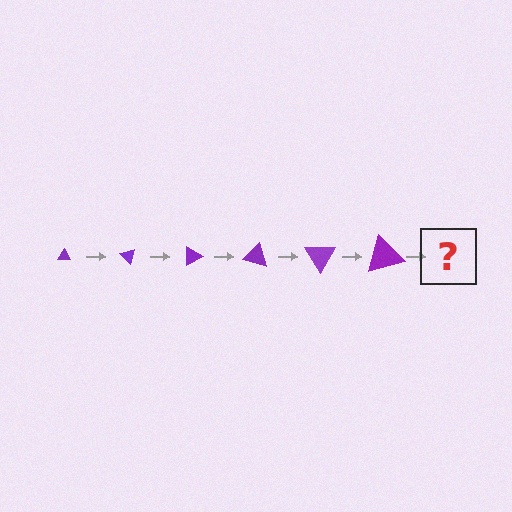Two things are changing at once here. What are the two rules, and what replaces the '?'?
The two rules are that the triangle grows larger each step and it rotates 45 degrees each step. The '?' should be a triangle, larger than the previous one and rotated 270 degrees from the start.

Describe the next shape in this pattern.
It should be a triangle, larger than the previous one and rotated 270 degrees from the start.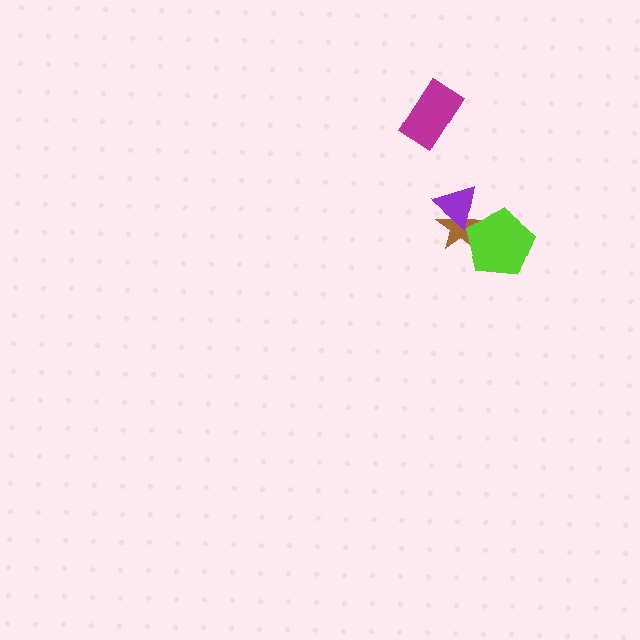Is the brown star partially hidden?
Yes, it is partially covered by another shape.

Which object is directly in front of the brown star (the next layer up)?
The purple triangle is directly in front of the brown star.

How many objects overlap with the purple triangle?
1 object overlaps with the purple triangle.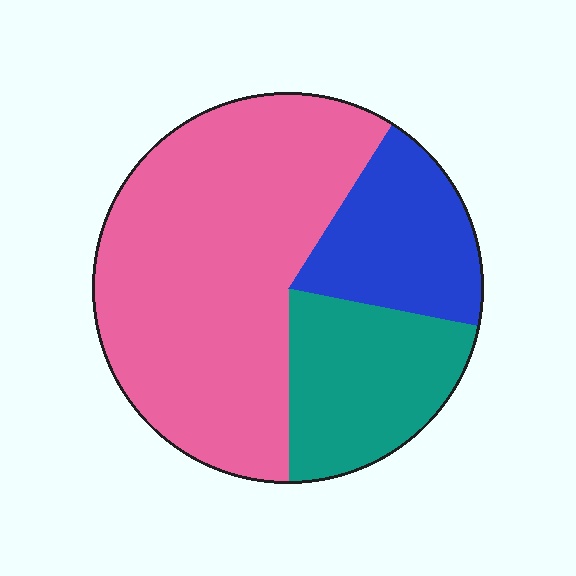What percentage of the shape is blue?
Blue covers 19% of the shape.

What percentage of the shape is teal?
Teal covers about 20% of the shape.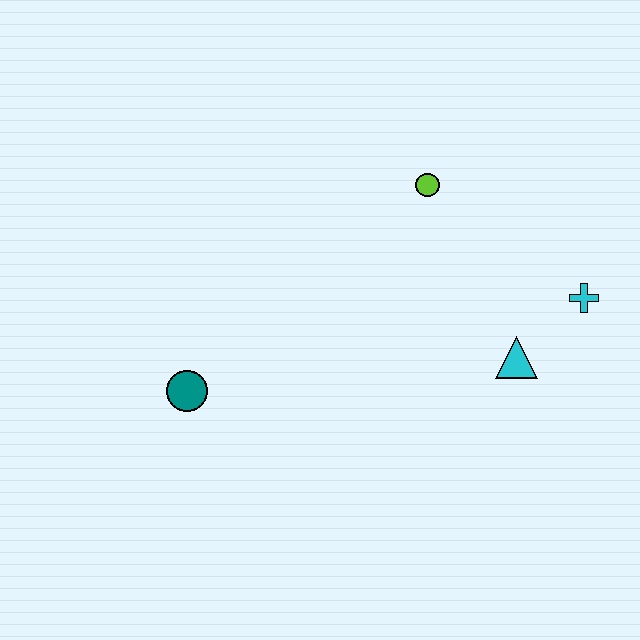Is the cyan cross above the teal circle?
Yes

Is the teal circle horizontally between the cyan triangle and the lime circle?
No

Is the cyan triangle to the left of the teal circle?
No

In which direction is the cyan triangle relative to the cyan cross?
The cyan triangle is to the left of the cyan cross.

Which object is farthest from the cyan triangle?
The teal circle is farthest from the cyan triangle.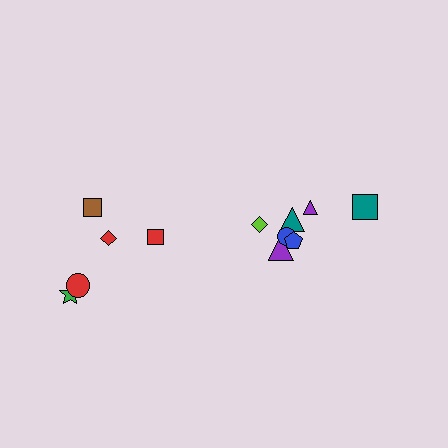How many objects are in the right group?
There are 7 objects.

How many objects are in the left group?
There are 5 objects.